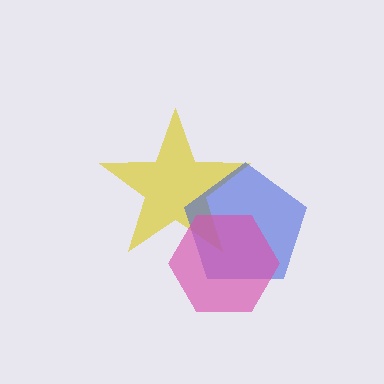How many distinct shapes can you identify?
There are 3 distinct shapes: a yellow star, a blue pentagon, a pink hexagon.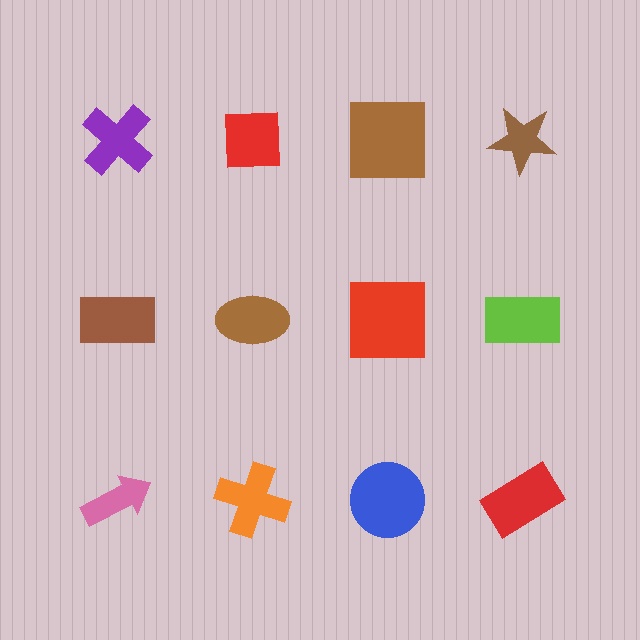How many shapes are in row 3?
4 shapes.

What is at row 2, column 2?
A brown ellipse.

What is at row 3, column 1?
A pink arrow.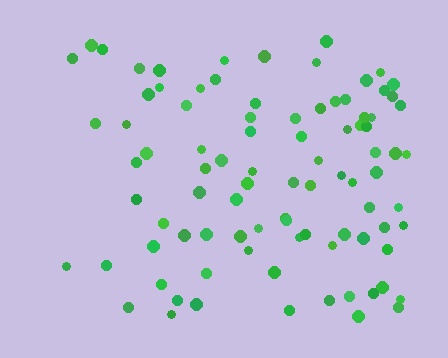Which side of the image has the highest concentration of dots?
The right.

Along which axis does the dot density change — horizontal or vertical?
Horizontal.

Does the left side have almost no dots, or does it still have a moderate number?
Still a moderate number, just noticeably fewer than the right.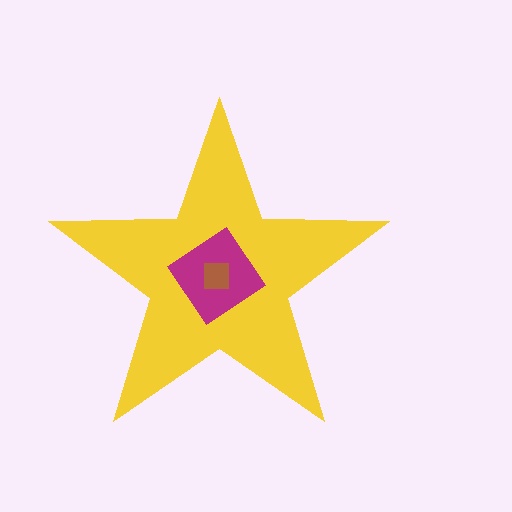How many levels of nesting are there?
3.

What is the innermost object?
The brown square.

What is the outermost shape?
The yellow star.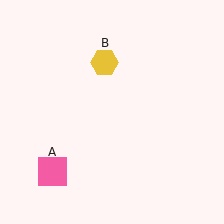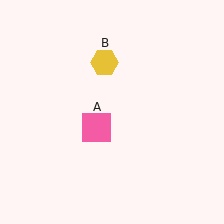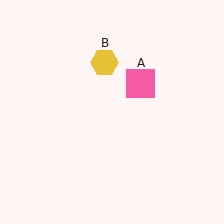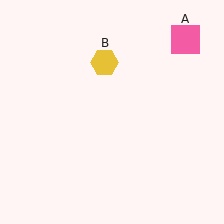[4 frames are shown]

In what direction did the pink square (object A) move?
The pink square (object A) moved up and to the right.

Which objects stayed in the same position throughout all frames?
Yellow hexagon (object B) remained stationary.